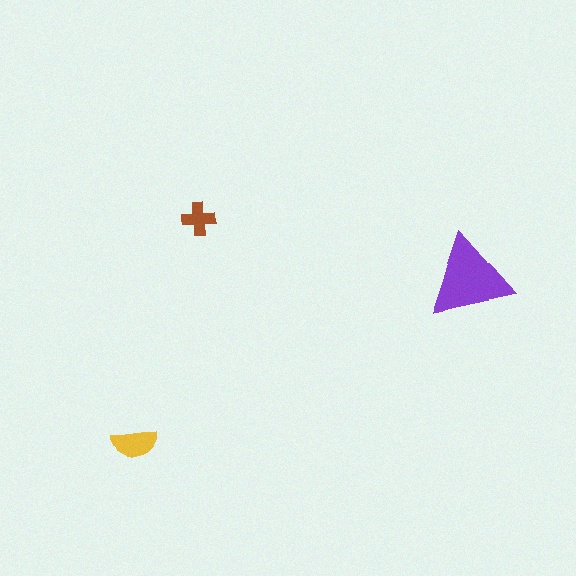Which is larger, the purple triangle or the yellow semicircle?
The purple triangle.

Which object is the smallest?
The brown cross.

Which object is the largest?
The purple triangle.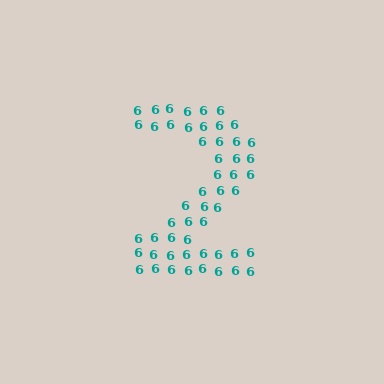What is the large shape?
The large shape is the digit 2.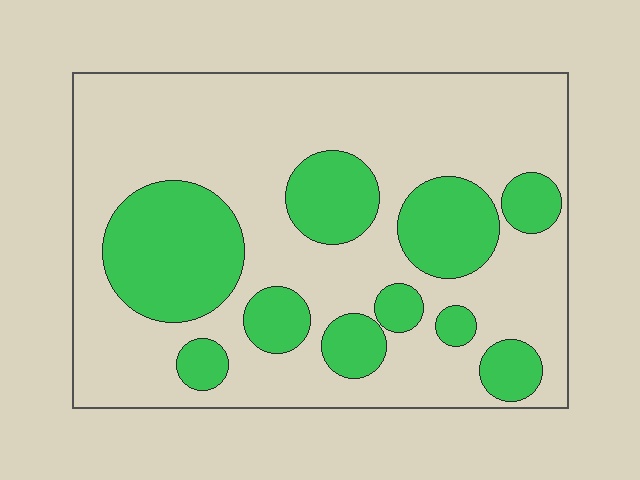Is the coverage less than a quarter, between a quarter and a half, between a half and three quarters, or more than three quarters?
Between a quarter and a half.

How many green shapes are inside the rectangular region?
10.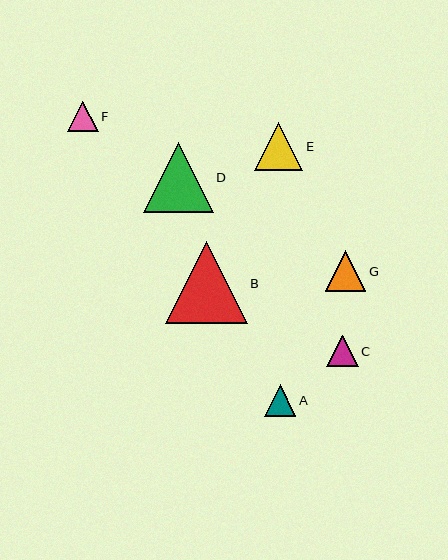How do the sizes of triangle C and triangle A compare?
Triangle C and triangle A are approximately the same size.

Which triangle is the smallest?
Triangle F is the smallest with a size of approximately 30 pixels.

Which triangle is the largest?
Triangle B is the largest with a size of approximately 82 pixels.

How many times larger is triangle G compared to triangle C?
Triangle G is approximately 1.3 times the size of triangle C.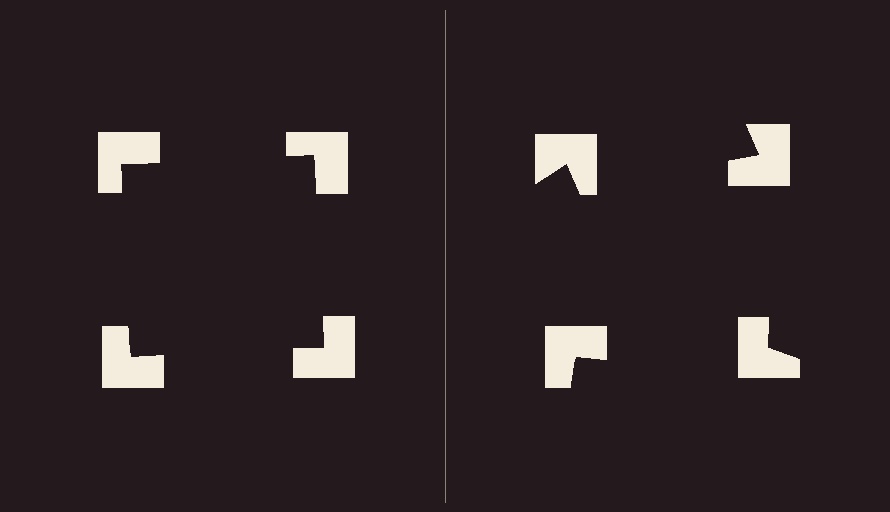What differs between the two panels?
The notched squares are positioned identically on both sides; only the wedge orientations differ. On the left they align to a square; on the right they are misaligned.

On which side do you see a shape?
An illusory square appears on the left side. On the right side the wedge cuts are rotated, so no coherent shape forms.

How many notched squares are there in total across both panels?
8 — 4 on each side.